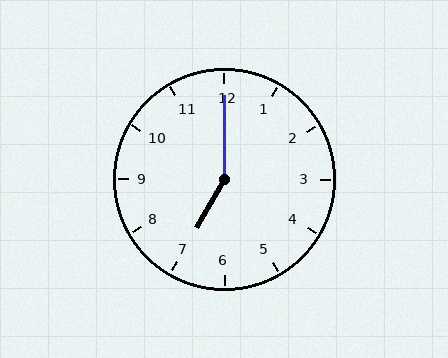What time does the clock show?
7:00.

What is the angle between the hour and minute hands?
Approximately 150 degrees.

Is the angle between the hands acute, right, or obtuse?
It is obtuse.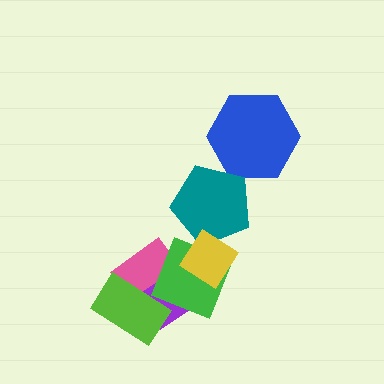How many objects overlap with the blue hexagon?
1 object overlaps with the blue hexagon.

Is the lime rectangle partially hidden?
Yes, it is partially covered by another shape.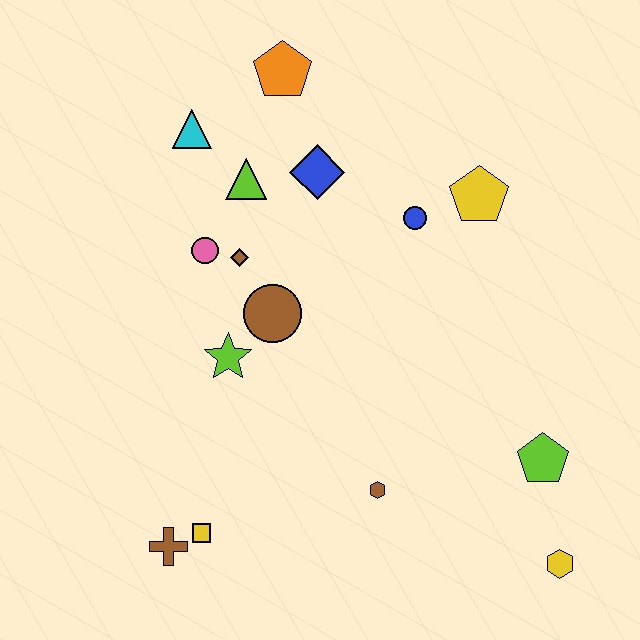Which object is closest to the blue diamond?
The lime triangle is closest to the blue diamond.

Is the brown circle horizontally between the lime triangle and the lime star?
No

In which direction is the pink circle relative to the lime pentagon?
The pink circle is to the left of the lime pentagon.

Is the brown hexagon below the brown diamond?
Yes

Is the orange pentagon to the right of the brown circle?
Yes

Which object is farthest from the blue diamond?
The yellow hexagon is farthest from the blue diamond.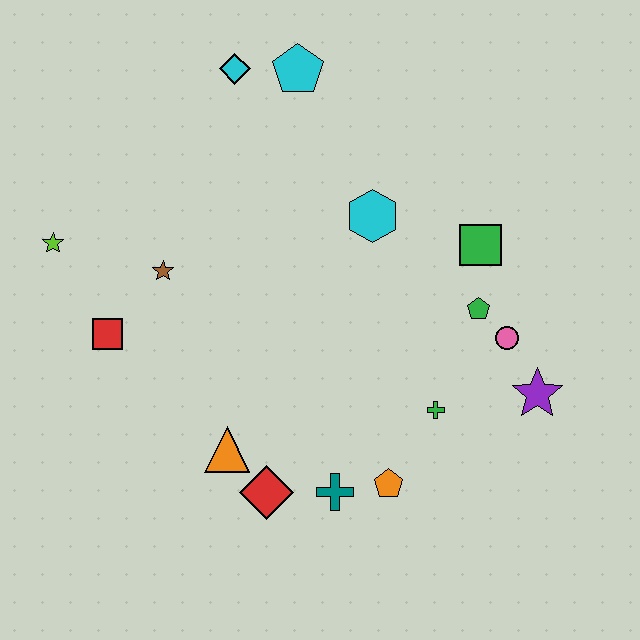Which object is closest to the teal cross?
The orange pentagon is closest to the teal cross.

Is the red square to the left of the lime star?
No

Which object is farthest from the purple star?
The lime star is farthest from the purple star.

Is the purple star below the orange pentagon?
No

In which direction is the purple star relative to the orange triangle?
The purple star is to the right of the orange triangle.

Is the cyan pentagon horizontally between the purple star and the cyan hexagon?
No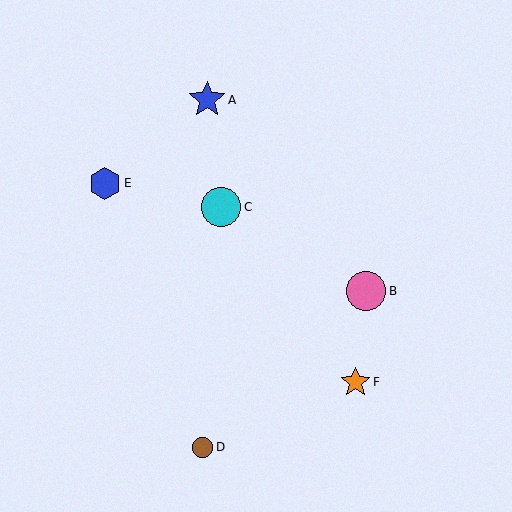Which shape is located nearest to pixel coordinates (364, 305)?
The pink circle (labeled B) at (366, 291) is nearest to that location.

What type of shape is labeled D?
Shape D is a brown circle.